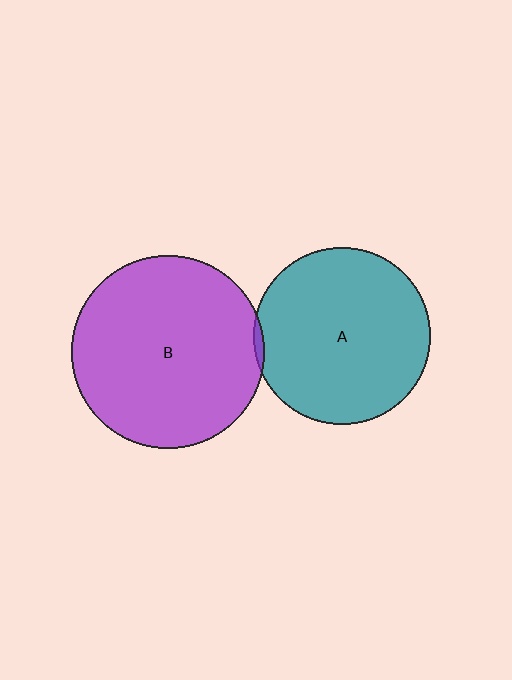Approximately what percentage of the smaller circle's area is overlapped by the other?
Approximately 5%.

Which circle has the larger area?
Circle B (purple).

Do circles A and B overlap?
Yes.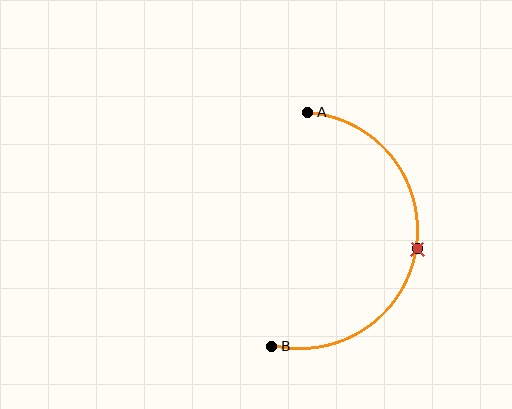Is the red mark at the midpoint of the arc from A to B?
Yes. The red mark lies on the arc at equal arc-length from both A and B — it is the arc midpoint.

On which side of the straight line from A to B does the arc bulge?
The arc bulges to the right of the straight line connecting A and B.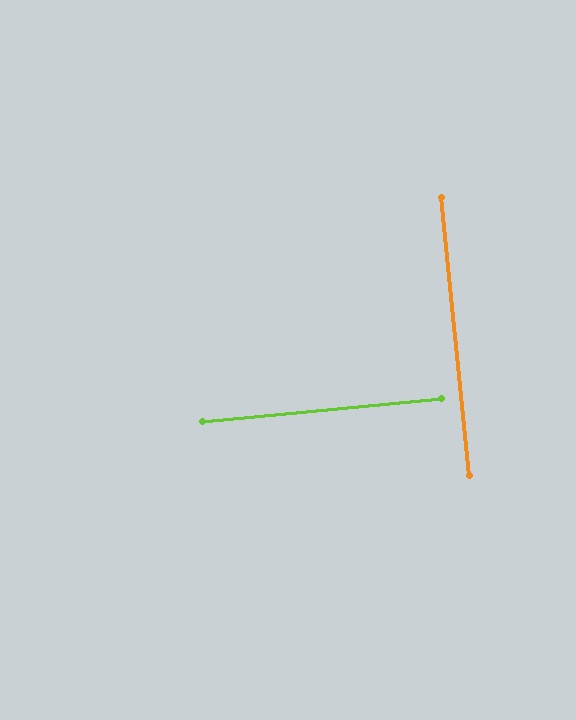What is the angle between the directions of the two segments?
Approximately 90 degrees.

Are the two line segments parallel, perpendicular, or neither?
Perpendicular — they meet at approximately 90°.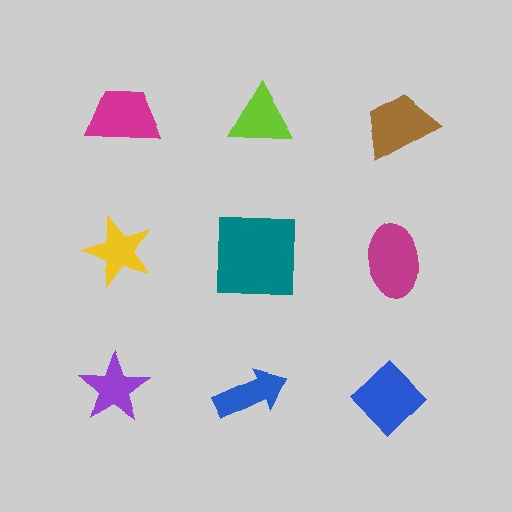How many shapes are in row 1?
3 shapes.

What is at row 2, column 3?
A magenta ellipse.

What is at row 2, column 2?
A teal square.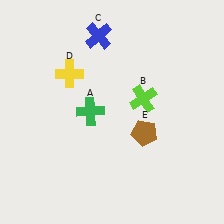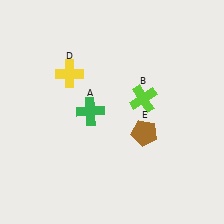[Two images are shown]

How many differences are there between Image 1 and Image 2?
There is 1 difference between the two images.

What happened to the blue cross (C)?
The blue cross (C) was removed in Image 2. It was in the top-left area of Image 1.